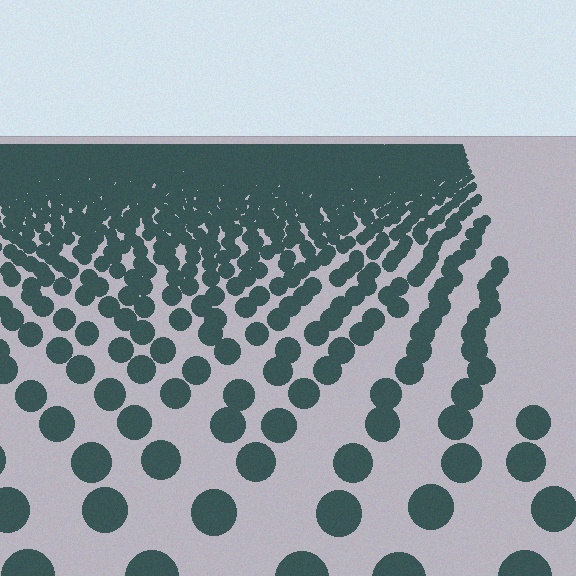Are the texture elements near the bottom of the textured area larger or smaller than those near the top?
Larger. Near the bottom, elements are closer to the viewer and appear at a bigger on-screen size.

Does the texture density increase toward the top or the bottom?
Density increases toward the top.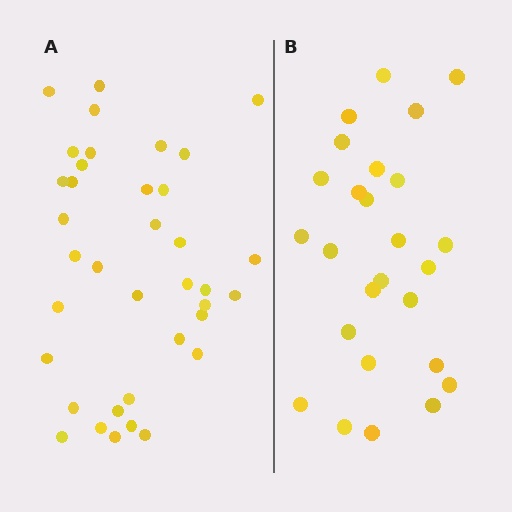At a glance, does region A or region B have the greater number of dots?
Region A (the left region) has more dots.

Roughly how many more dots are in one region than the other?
Region A has roughly 12 or so more dots than region B.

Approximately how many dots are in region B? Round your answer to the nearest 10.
About 30 dots. (The exact count is 26, which rounds to 30.)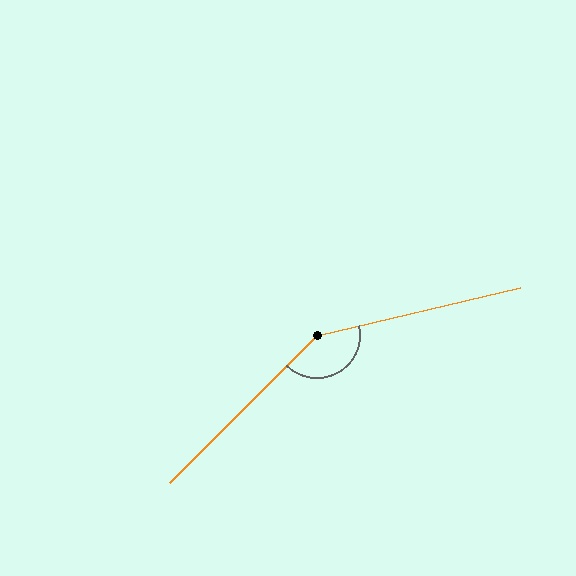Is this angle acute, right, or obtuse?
It is obtuse.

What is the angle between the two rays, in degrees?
Approximately 148 degrees.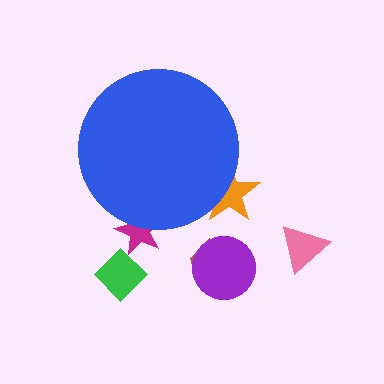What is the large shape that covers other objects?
A blue circle.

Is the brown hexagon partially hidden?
No, the brown hexagon is fully visible.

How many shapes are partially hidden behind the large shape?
2 shapes are partially hidden.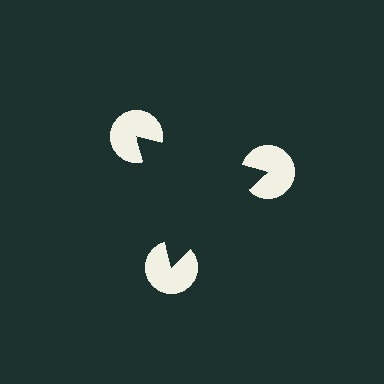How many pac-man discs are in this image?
There are 3 — one at each vertex of the illusory triangle.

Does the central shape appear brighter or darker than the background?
It typically appears slightly darker than the background, even though no actual brightness change is drawn.